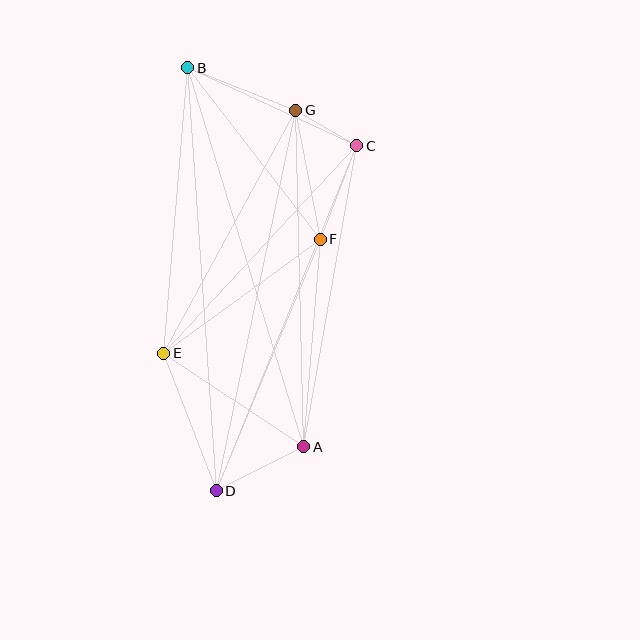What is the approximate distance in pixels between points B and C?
The distance between B and C is approximately 186 pixels.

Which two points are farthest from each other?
Points B and D are farthest from each other.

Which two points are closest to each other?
Points C and G are closest to each other.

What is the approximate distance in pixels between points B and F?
The distance between B and F is approximately 217 pixels.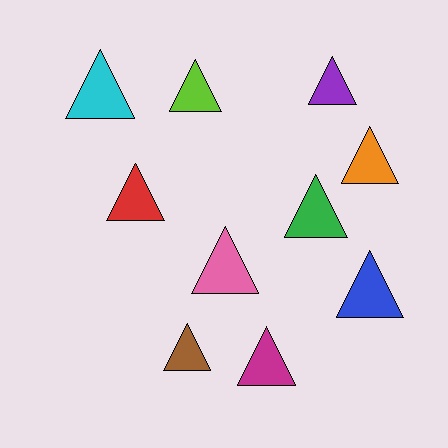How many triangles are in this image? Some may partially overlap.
There are 10 triangles.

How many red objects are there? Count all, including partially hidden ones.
There is 1 red object.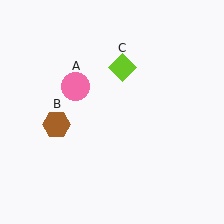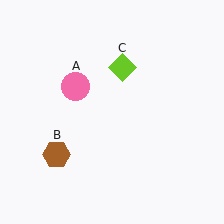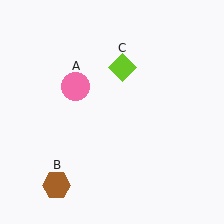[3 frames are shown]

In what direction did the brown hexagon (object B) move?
The brown hexagon (object B) moved down.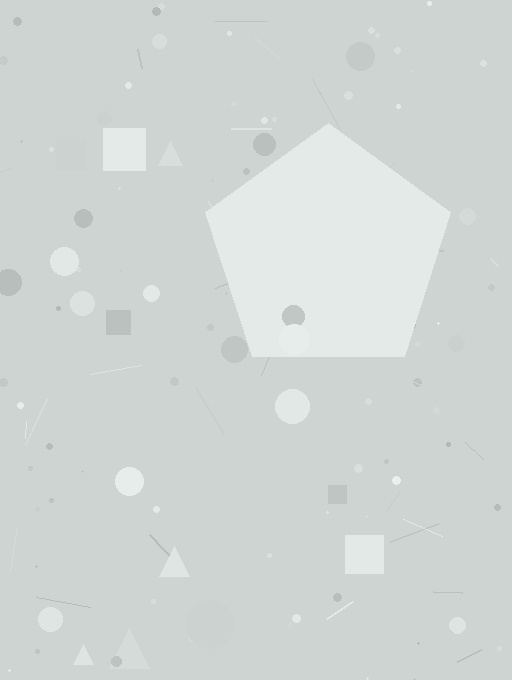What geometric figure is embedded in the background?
A pentagon is embedded in the background.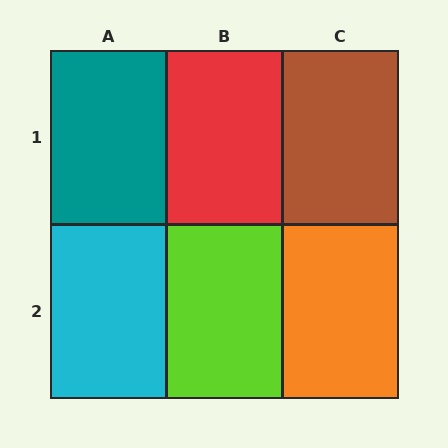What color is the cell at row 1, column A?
Teal.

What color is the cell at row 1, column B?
Red.